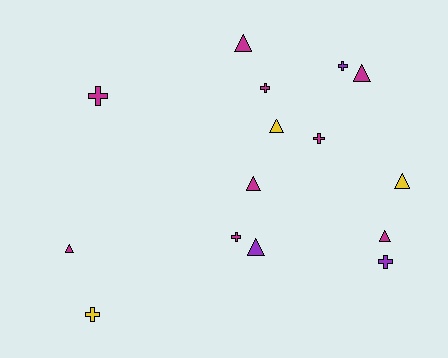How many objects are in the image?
There are 15 objects.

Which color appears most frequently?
Magenta, with 9 objects.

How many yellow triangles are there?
There are 2 yellow triangles.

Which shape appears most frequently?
Triangle, with 8 objects.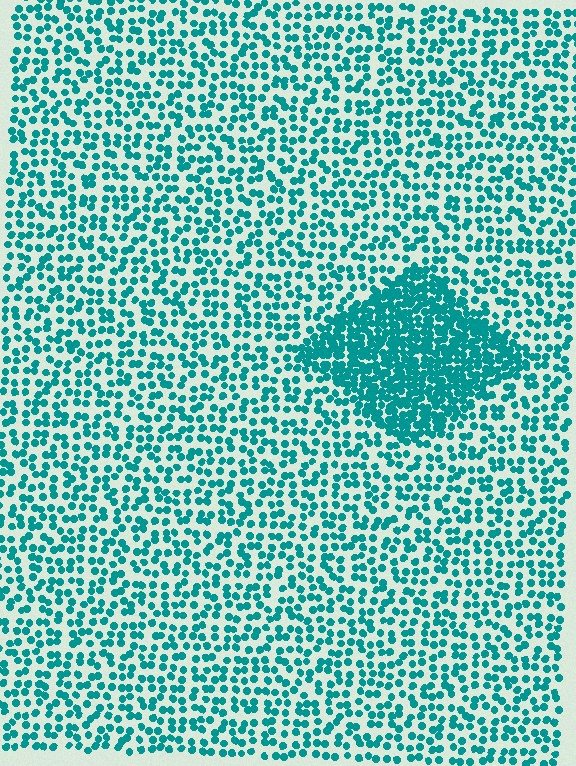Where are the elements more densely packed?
The elements are more densely packed inside the diamond boundary.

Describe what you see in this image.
The image contains small teal elements arranged at two different densities. A diamond-shaped region is visible where the elements are more densely packed than the surrounding area.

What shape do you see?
I see a diamond.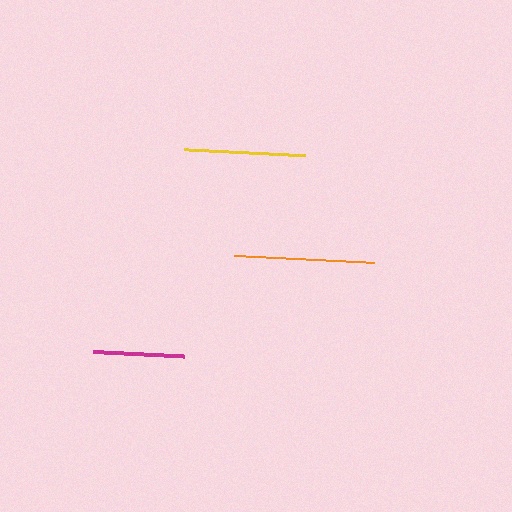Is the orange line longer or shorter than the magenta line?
The orange line is longer than the magenta line.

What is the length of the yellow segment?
The yellow segment is approximately 121 pixels long.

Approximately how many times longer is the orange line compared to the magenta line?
The orange line is approximately 1.6 times the length of the magenta line.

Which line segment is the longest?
The orange line is the longest at approximately 141 pixels.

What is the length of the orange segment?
The orange segment is approximately 141 pixels long.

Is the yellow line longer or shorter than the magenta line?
The yellow line is longer than the magenta line.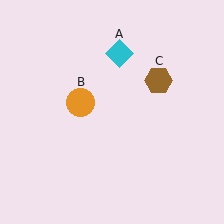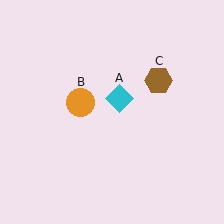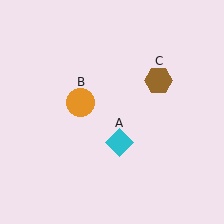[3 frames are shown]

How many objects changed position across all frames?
1 object changed position: cyan diamond (object A).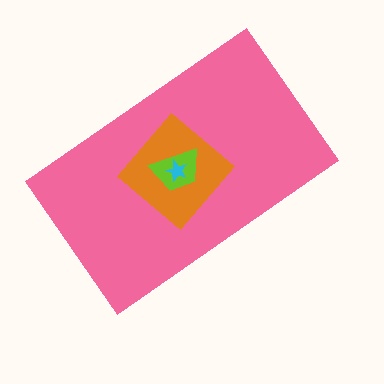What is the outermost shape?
The pink rectangle.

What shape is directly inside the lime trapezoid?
The cyan star.